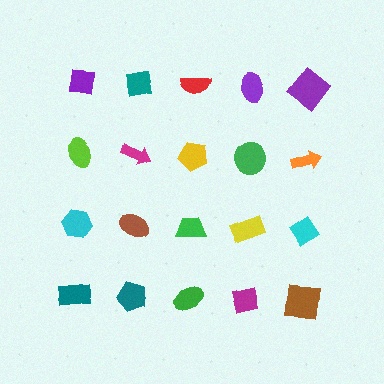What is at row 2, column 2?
A magenta arrow.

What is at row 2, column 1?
A lime ellipse.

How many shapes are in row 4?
5 shapes.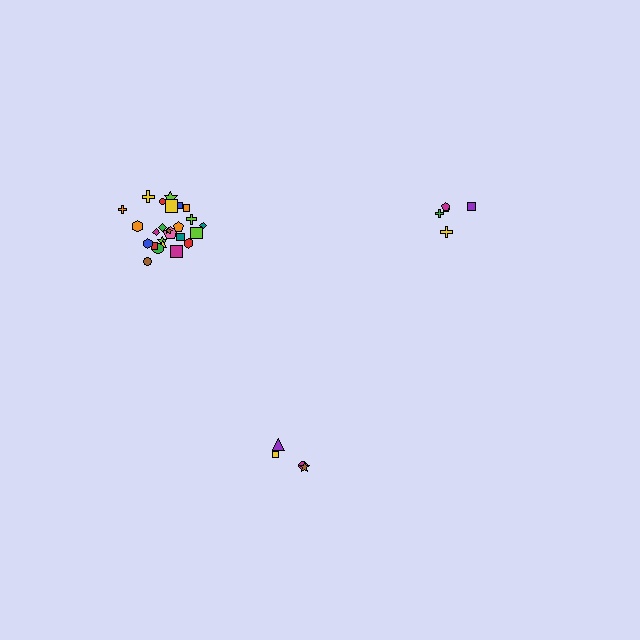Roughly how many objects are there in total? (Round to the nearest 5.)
Roughly 35 objects in total.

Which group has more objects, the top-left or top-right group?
The top-left group.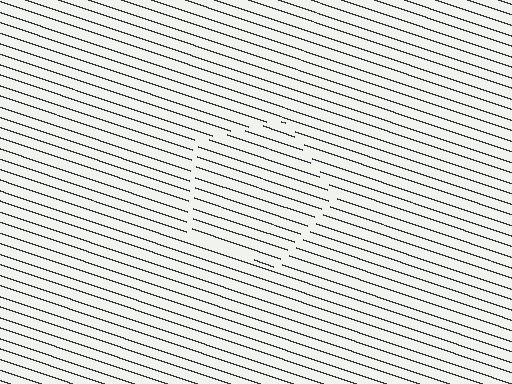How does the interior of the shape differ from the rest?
The interior of the shape contains the same grating, shifted by half a period — the contour is defined by the phase discontinuity where line-ends from the inner and outer gratings abut.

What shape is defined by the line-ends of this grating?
An illusory pentagon. The interior of the shape contains the same grating, shifted by half a period — the contour is defined by the phase discontinuity where line-ends from the inner and outer gratings abut.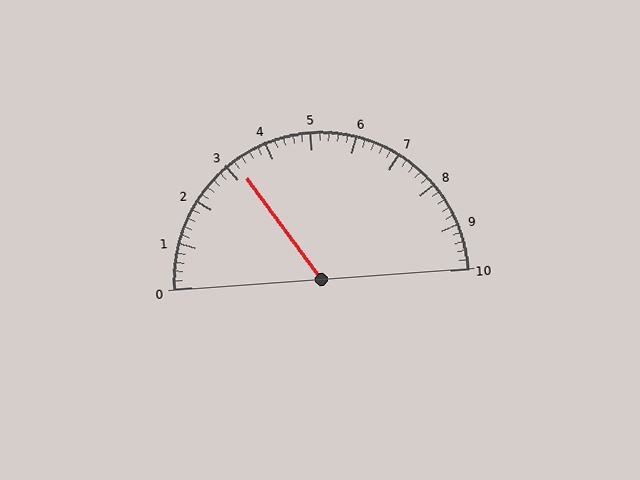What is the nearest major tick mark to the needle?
The nearest major tick mark is 3.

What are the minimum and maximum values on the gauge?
The gauge ranges from 0 to 10.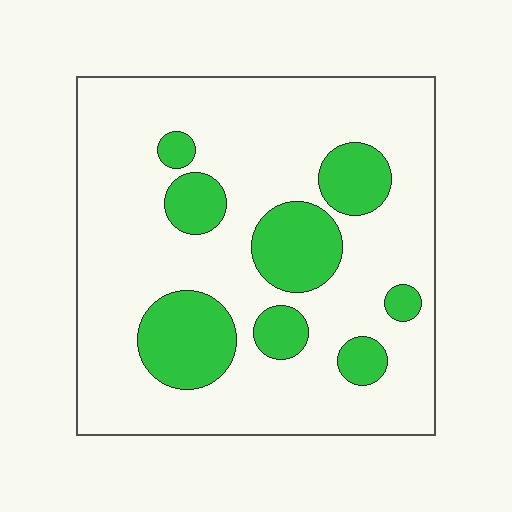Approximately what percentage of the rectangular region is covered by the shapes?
Approximately 20%.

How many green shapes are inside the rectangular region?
8.